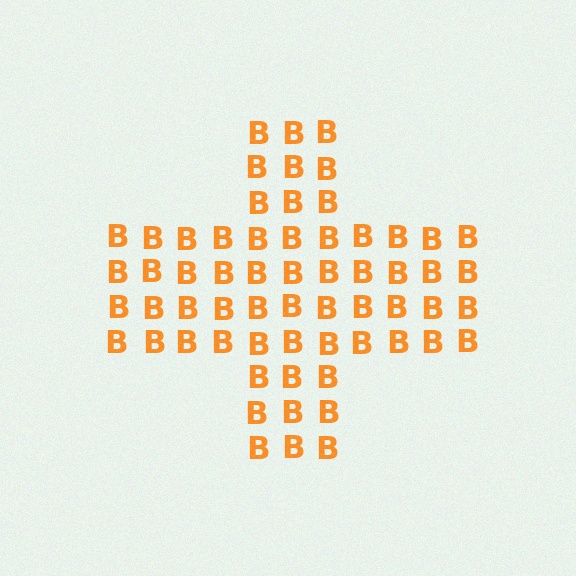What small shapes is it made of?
It is made of small letter B's.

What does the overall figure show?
The overall figure shows a cross.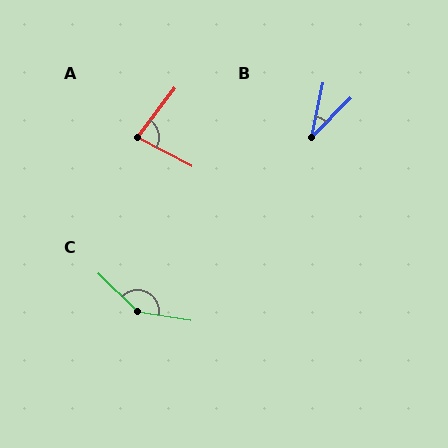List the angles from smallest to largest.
B (33°), A (81°), C (145°).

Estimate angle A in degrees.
Approximately 81 degrees.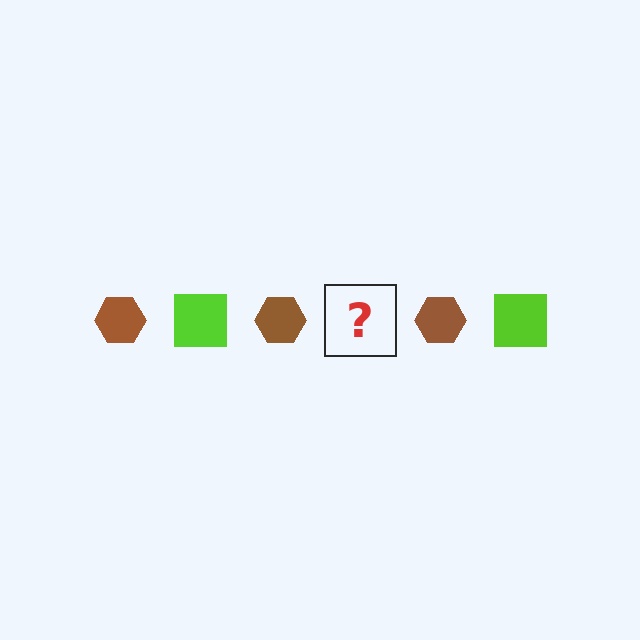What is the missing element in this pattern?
The missing element is a lime square.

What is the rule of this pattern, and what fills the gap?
The rule is that the pattern alternates between brown hexagon and lime square. The gap should be filled with a lime square.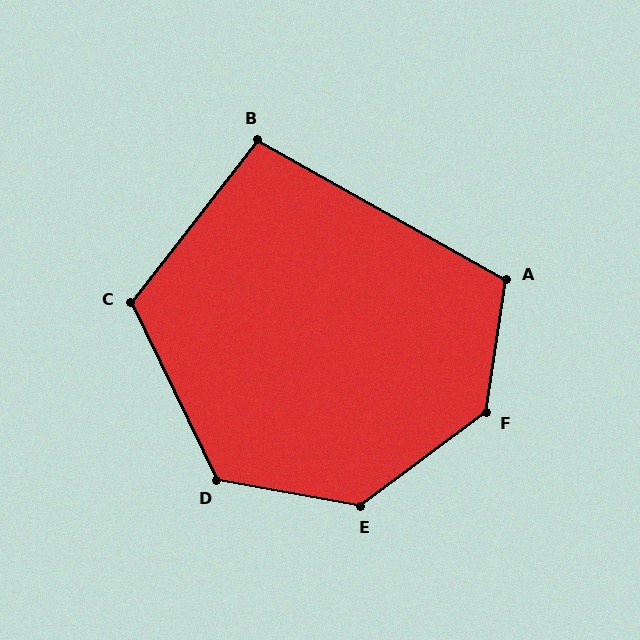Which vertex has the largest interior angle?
F, at approximately 135 degrees.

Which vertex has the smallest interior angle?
B, at approximately 99 degrees.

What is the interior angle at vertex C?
Approximately 116 degrees (obtuse).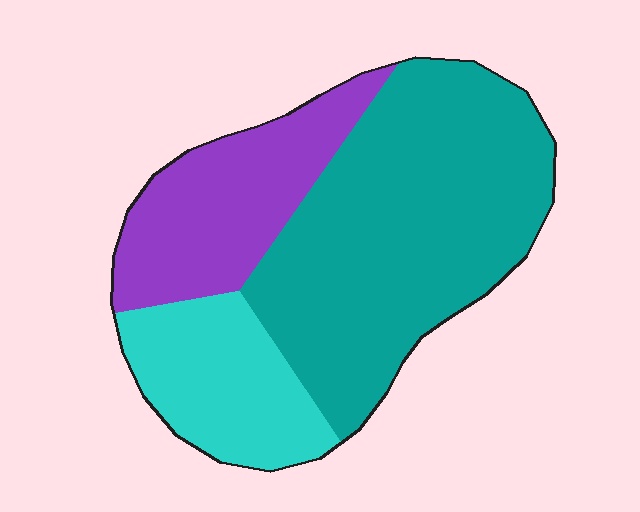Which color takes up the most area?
Teal, at roughly 55%.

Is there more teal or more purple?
Teal.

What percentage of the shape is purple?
Purple takes up about one quarter (1/4) of the shape.